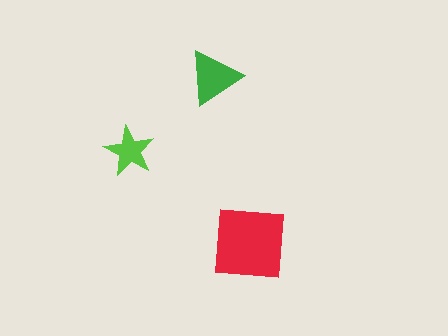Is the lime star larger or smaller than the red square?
Smaller.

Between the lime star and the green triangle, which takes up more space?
The green triangle.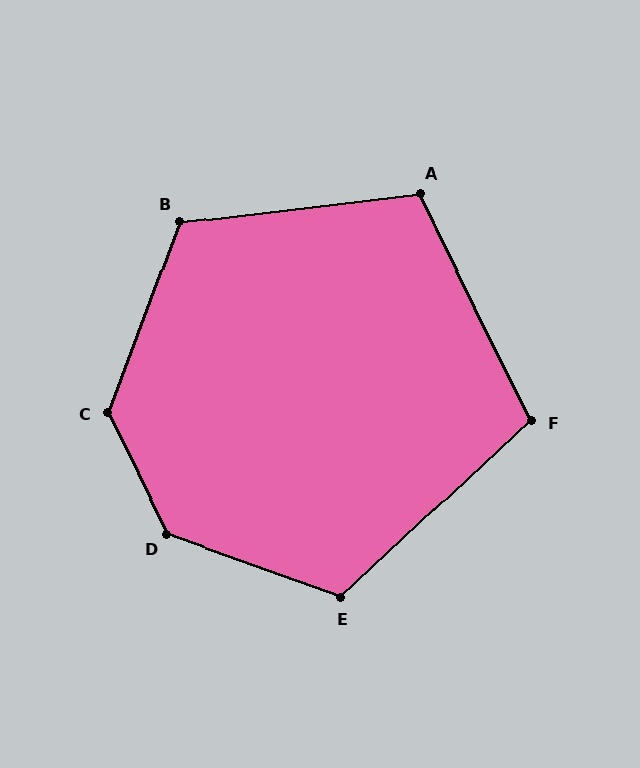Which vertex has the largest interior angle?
D, at approximately 136 degrees.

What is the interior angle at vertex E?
Approximately 117 degrees (obtuse).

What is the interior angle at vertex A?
Approximately 110 degrees (obtuse).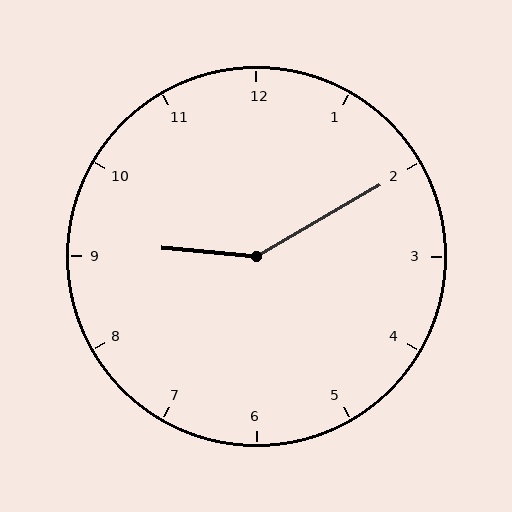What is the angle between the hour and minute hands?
Approximately 145 degrees.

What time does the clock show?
9:10.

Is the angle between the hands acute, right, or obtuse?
It is obtuse.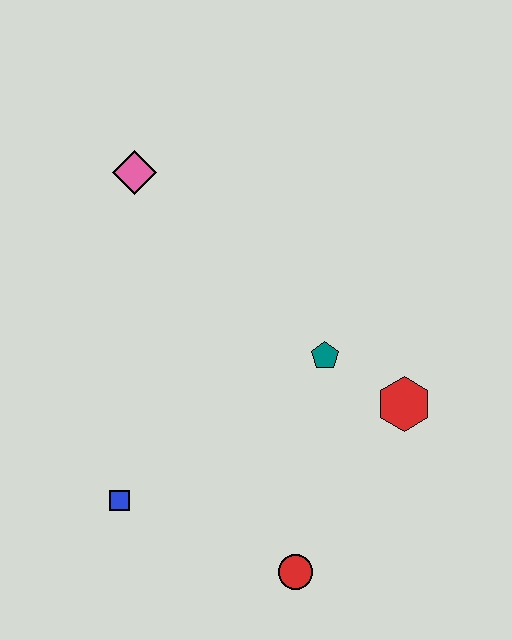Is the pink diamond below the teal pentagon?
No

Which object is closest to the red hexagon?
The teal pentagon is closest to the red hexagon.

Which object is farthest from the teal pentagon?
The pink diamond is farthest from the teal pentagon.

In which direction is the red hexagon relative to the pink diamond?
The red hexagon is to the right of the pink diamond.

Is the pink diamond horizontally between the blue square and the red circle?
Yes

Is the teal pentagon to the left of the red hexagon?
Yes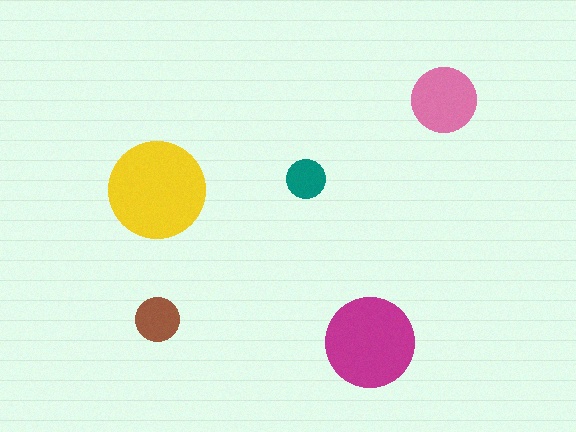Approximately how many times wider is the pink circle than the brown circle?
About 1.5 times wider.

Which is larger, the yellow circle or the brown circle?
The yellow one.